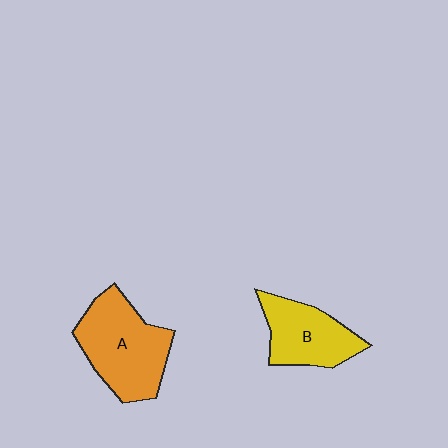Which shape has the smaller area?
Shape B (yellow).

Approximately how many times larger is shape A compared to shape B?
Approximately 1.4 times.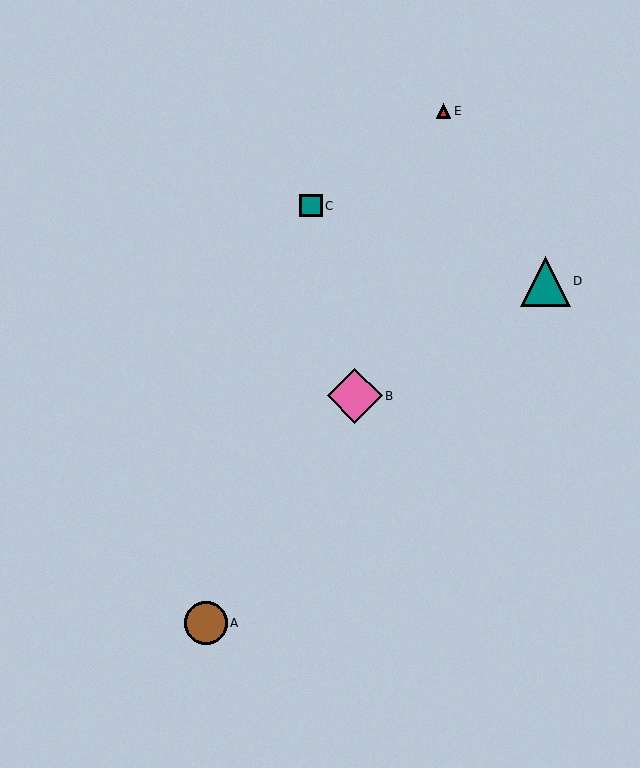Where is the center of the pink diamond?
The center of the pink diamond is at (355, 396).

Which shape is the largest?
The pink diamond (labeled B) is the largest.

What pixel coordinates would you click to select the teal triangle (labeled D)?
Click at (545, 281) to select the teal triangle D.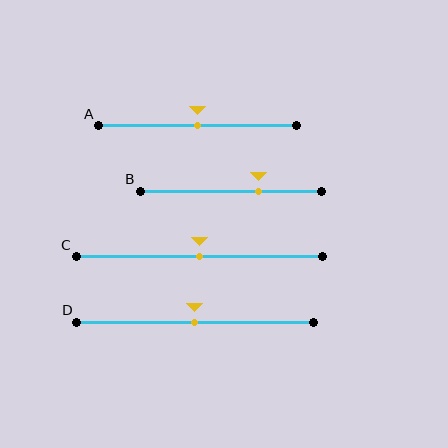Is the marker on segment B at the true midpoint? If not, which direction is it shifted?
No, the marker on segment B is shifted to the right by about 15% of the segment length.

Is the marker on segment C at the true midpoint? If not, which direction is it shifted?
Yes, the marker on segment C is at the true midpoint.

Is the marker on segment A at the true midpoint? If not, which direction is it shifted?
Yes, the marker on segment A is at the true midpoint.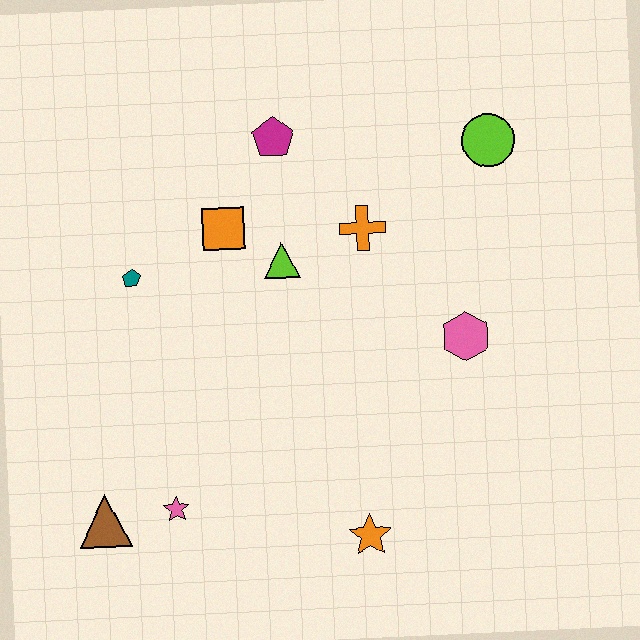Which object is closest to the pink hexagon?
The orange cross is closest to the pink hexagon.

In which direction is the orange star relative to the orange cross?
The orange star is below the orange cross.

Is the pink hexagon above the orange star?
Yes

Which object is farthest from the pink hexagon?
The brown triangle is farthest from the pink hexagon.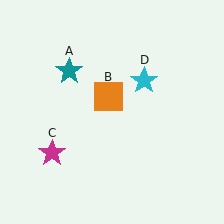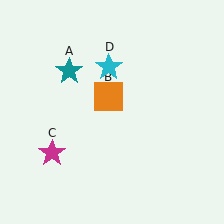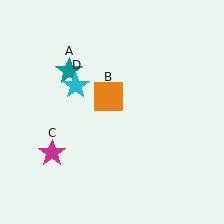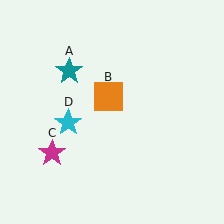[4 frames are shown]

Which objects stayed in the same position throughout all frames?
Teal star (object A) and orange square (object B) and magenta star (object C) remained stationary.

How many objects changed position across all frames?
1 object changed position: cyan star (object D).